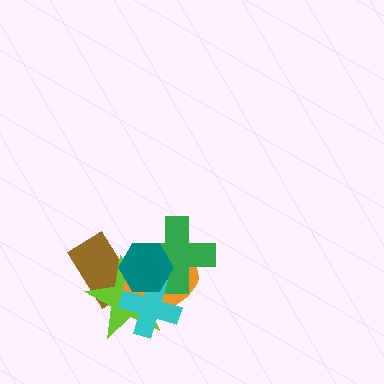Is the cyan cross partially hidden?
Yes, it is partially covered by another shape.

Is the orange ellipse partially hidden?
Yes, it is partially covered by another shape.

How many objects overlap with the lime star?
5 objects overlap with the lime star.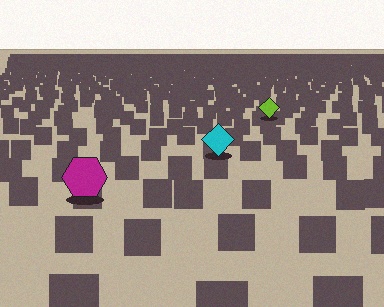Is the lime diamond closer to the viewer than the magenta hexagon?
No. The magenta hexagon is closer — you can tell from the texture gradient: the ground texture is coarser near it.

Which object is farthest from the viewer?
The lime diamond is farthest from the viewer. It appears smaller and the ground texture around it is denser.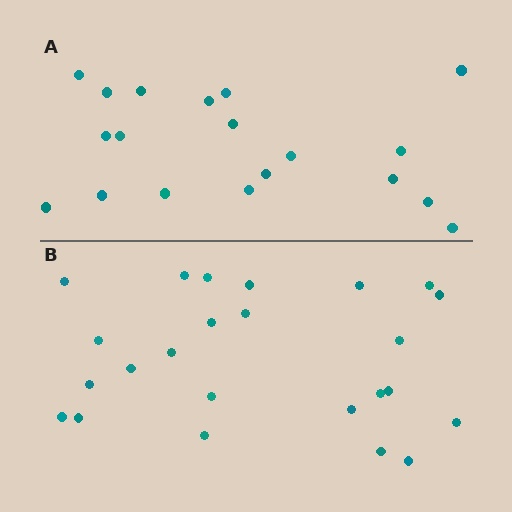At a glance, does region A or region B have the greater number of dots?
Region B (the bottom region) has more dots.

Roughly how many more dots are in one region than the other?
Region B has about 5 more dots than region A.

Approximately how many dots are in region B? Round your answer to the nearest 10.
About 20 dots. (The exact count is 24, which rounds to 20.)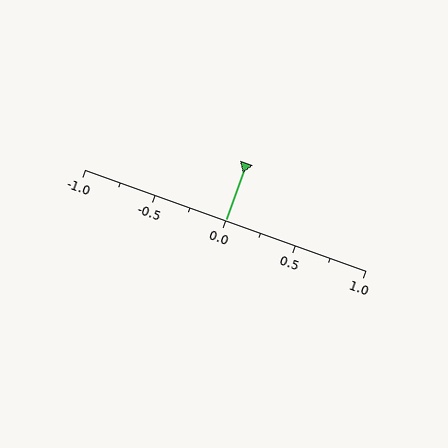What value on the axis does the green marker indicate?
The marker indicates approximately 0.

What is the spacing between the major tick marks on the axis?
The major ticks are spaced 0.5 apart.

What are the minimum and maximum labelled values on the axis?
The axis runs from -1.0 to 1.0.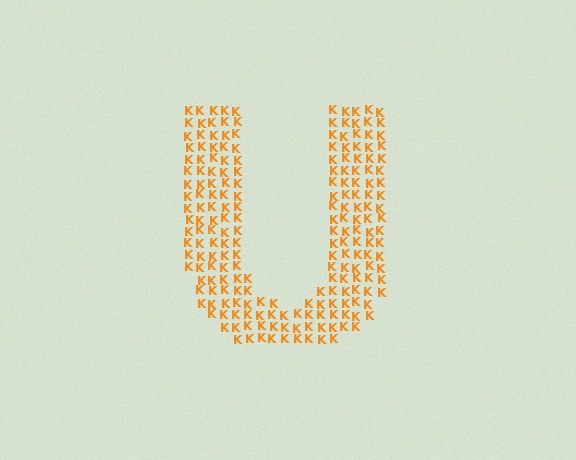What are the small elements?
The small elements are letter K's.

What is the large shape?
The large shape is the letter U.